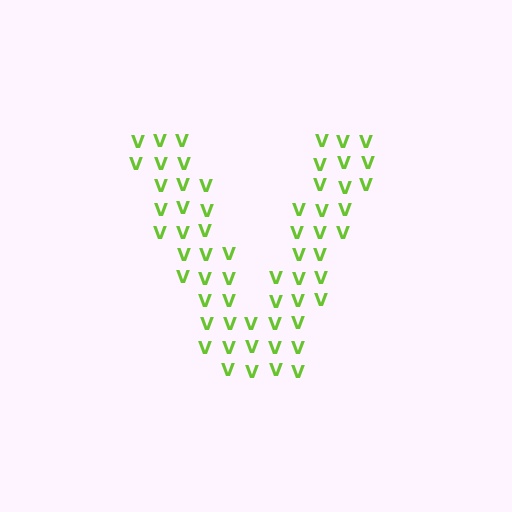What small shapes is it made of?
It is made of small letter V's.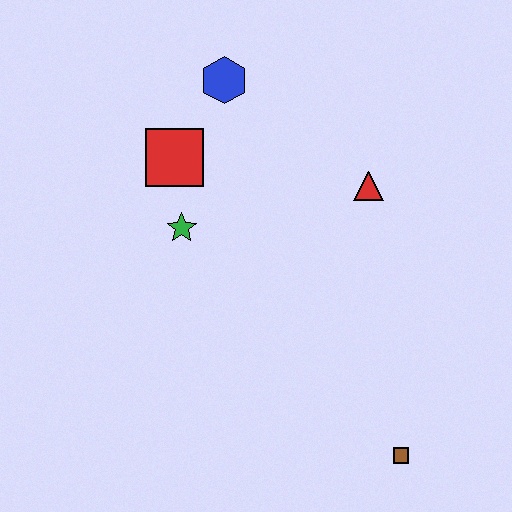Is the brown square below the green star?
Yes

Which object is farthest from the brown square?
The blue hexagon is farthest from the brown square.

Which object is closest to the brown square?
The red triangle is closest to the brown square.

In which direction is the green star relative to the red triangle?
The green star is to the left of the red triangle.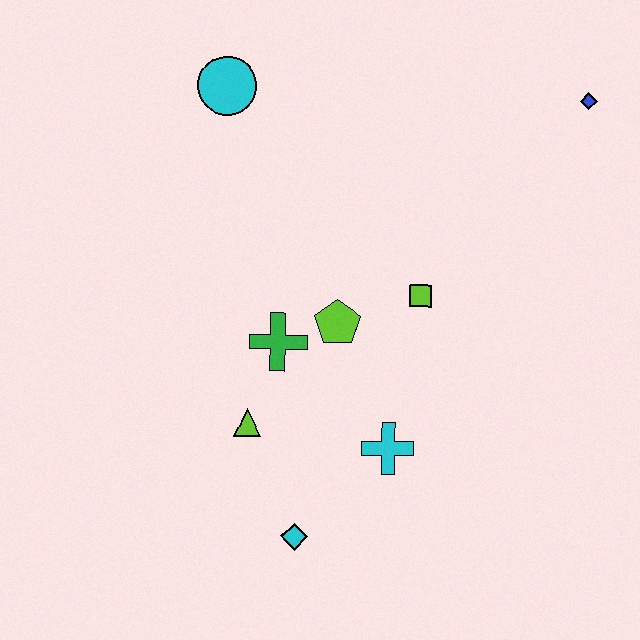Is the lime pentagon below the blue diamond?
Yes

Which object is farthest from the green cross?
The blue diamond is farthest from the green cross.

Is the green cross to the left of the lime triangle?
No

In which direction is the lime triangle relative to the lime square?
The lime triangle is to the left of the lime square.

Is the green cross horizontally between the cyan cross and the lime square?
No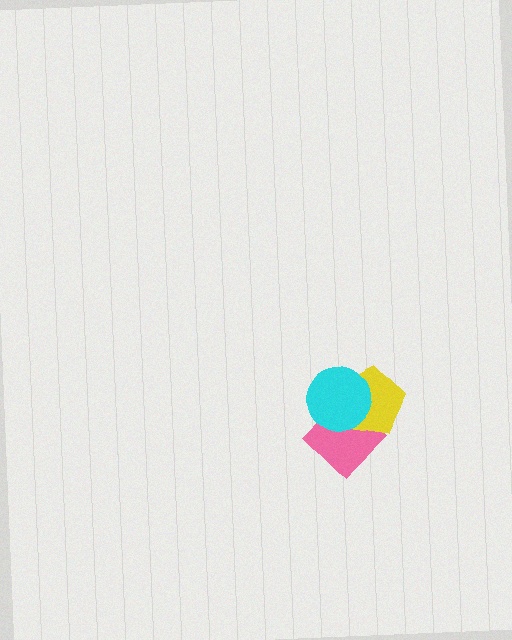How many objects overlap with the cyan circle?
2 objects overlap with the cyan circle.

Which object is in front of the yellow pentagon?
The cyan circle is in front of the yellow pentagon.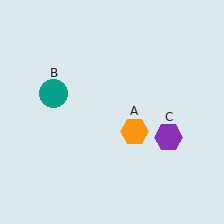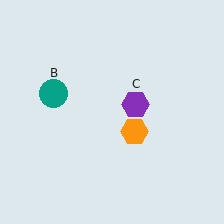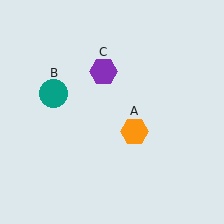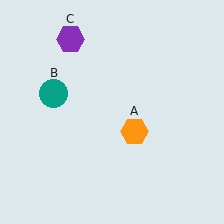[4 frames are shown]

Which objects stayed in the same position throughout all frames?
Orange hexagon (object A) and teal circle (object B) remained stationary.